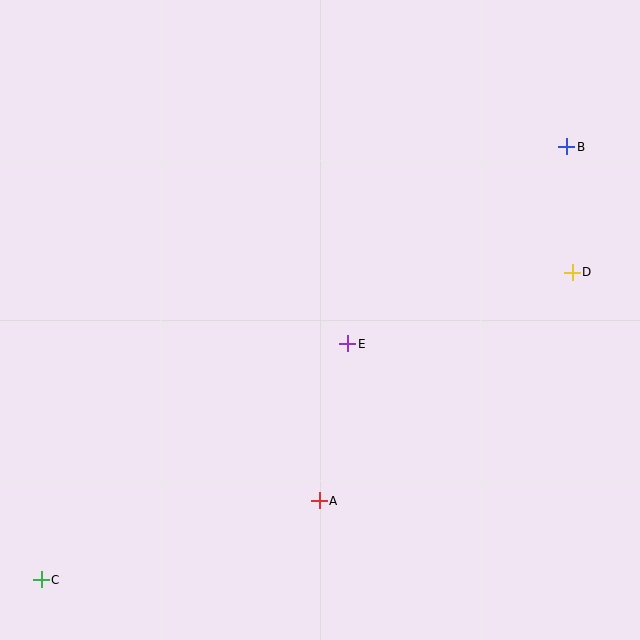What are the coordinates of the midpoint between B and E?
The midpoint between B and E is at (457, 245).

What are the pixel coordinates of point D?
Point D is at (572, 272).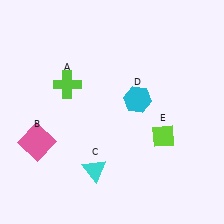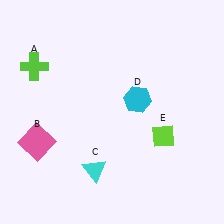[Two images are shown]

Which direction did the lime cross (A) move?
The lime cross (A) moved left.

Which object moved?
The lime cross (A) moved left.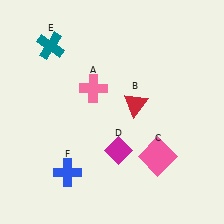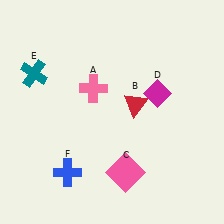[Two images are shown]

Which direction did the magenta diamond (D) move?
The magenta diamond (D) moved up.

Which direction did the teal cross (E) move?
The teal cross (E) moved down.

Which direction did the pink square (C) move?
The pink square (C) moved left.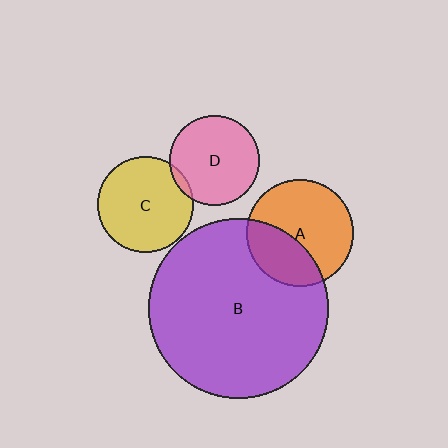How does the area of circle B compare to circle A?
Approximately 2.8 times.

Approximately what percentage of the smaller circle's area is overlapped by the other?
Approximately 35%.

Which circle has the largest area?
Circle B (purple).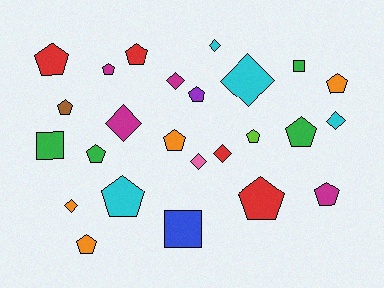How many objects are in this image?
There are 25 objects.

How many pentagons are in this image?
There are 14 pentagons.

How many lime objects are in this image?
There is 1 lime object.